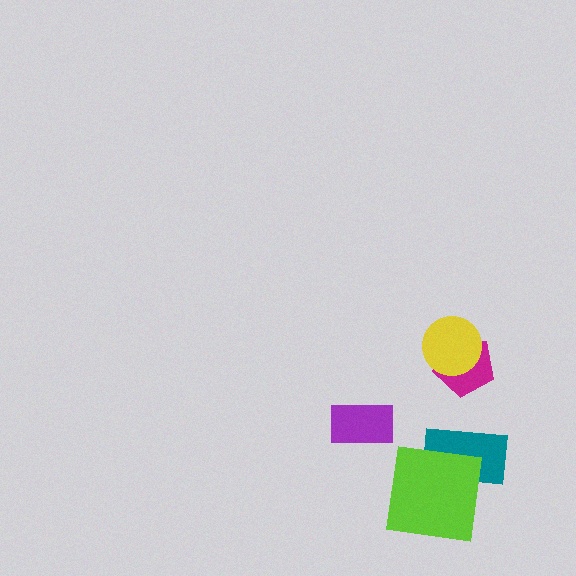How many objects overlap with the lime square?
1 object overlaps with the lime square.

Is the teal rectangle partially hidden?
Yes, it is partially covered by another shape.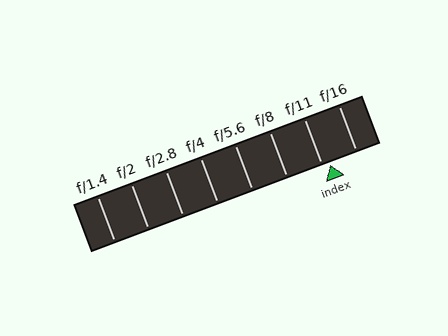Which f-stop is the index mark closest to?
The index mark is closest to f/11.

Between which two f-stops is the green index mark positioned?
The index mark is between f/11 and f/16.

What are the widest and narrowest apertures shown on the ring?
The widest aperture shown is f/1.4 and the narrowest is f/16.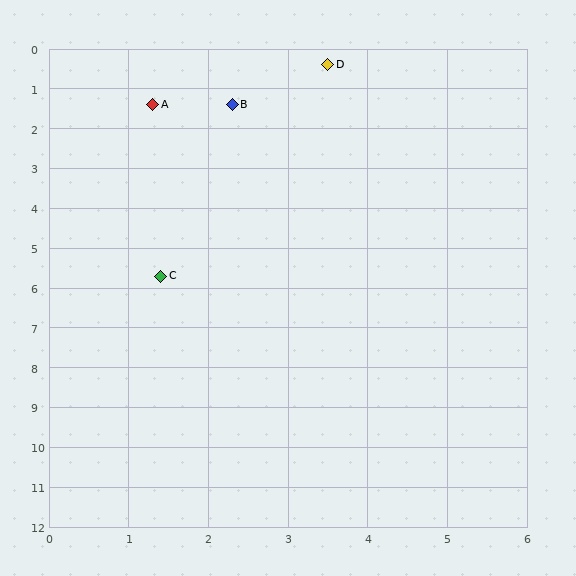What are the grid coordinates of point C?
Point C is at approximately (1.4, 5.7).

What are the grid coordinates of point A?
Point A is at approximately (1.3, 1.4).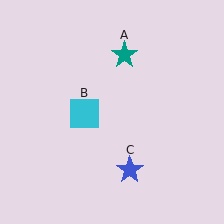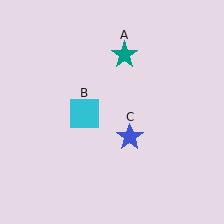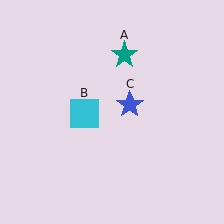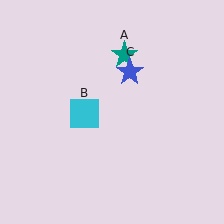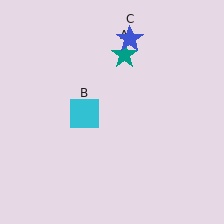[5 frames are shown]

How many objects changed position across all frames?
1 object changed position: blue star (object C).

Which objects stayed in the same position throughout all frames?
Teal star (object A) and cyan square (object B) remained stationary.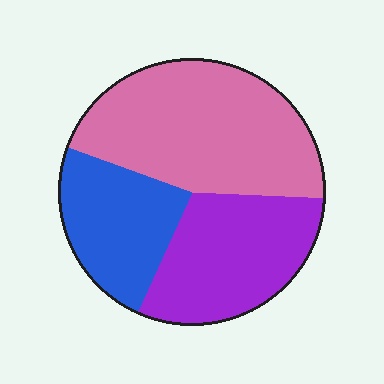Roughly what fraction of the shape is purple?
Purple takes up about one third (1/3) of the shape.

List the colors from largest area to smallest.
From largest to smallest: pink, purple, blue.